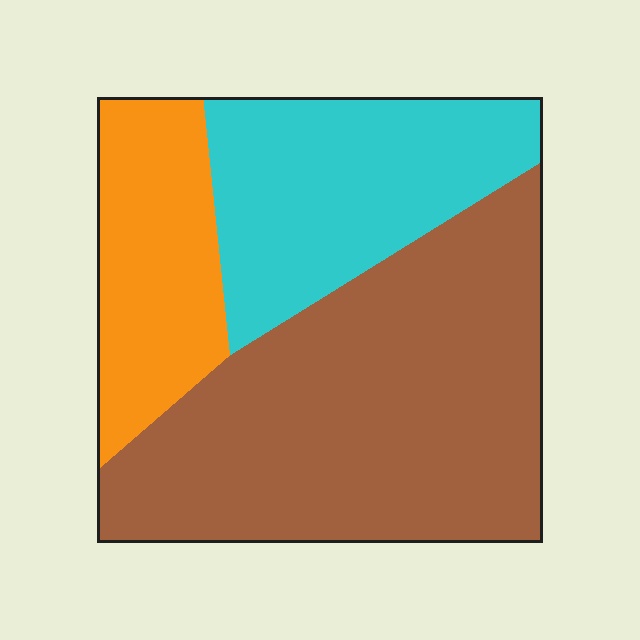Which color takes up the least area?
Orange, at roughly 20%.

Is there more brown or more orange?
Brown.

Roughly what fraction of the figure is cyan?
Cyan takes up between a sixth and a third of the figure.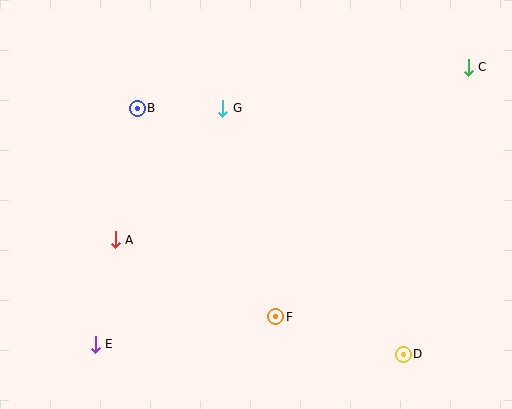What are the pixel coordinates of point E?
Point E is at (95, 344).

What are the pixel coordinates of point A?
Point A is at (115, 240).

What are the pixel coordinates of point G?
Point G is at (223, 108).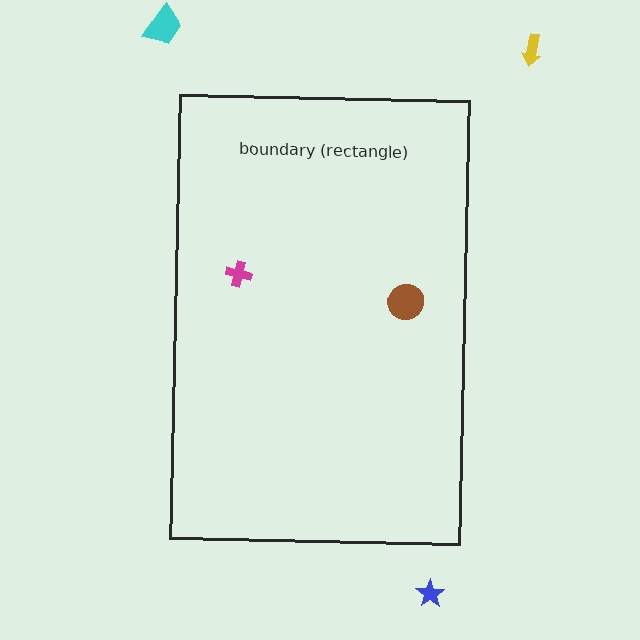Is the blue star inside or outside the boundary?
Outside.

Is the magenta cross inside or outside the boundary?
Inside.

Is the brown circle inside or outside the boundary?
Inside.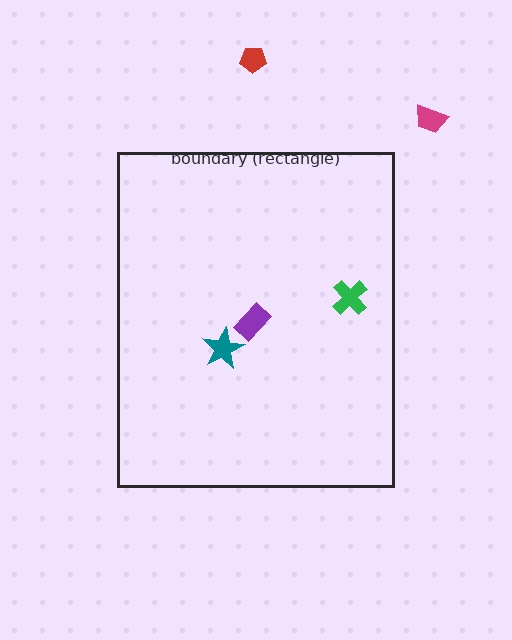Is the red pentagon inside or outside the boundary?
Outside.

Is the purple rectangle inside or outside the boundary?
Inside.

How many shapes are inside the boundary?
3 inside, 2 outside.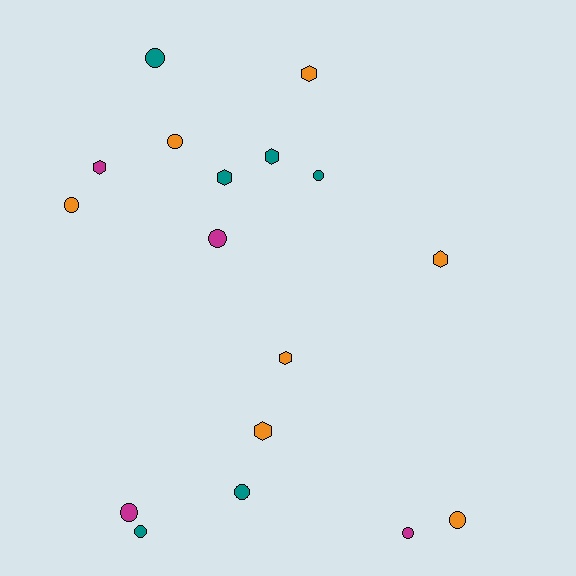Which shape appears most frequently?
Circle, with 10 objects.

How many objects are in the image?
There are 17 objects.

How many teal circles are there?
There are 4 teal circles.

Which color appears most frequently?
Orange, with 7 objects.